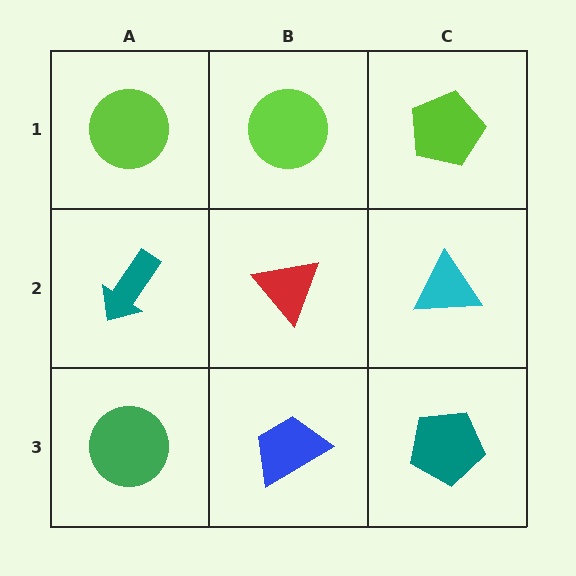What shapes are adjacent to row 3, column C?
A cyan triangle (row 2, column C), a blue trapezoid (row 3, column B).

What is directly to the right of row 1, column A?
A lime circle.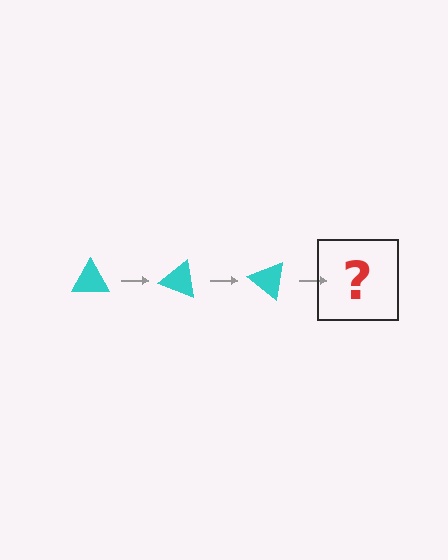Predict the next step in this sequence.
The next step is a cyan triangle rotated 60 degrees.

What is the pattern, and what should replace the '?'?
The pattern is that the triangle rotates 20 degrees each step. The '?' should be a cyan triangle rotated 60 degrees.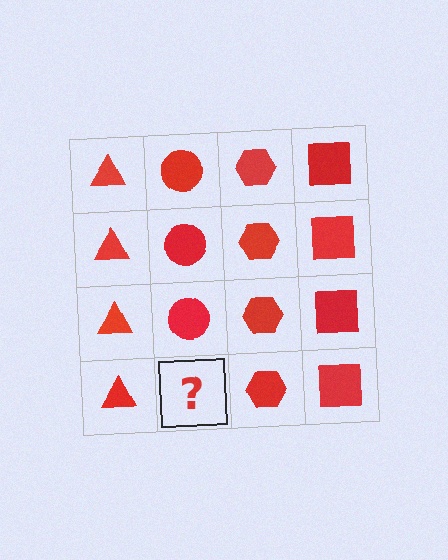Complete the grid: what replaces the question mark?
The question mark should be replaced with a red circle.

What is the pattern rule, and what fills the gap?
The rule is that each column has a consistent shape. The gap should be filled with a red circle.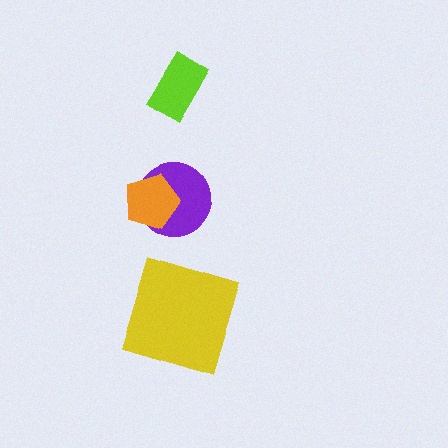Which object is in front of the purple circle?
The orange pentagon is in front of the purple circle.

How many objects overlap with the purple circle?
1 object overlaps with the purple circle.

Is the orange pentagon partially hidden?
No, no other shape covers it.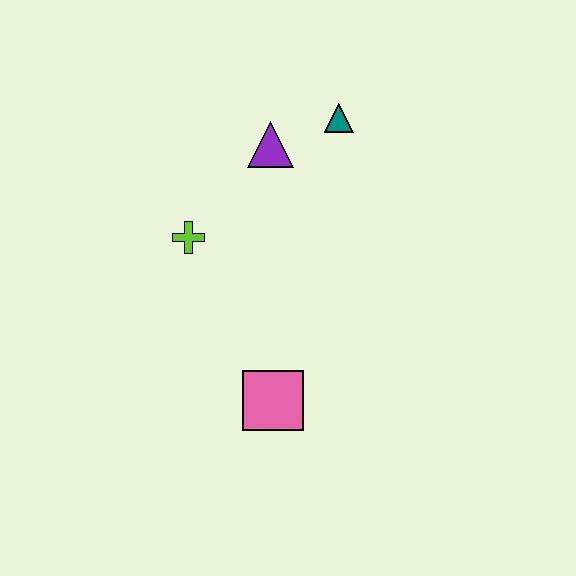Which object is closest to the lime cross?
The purple triangle is closest to the lime cross.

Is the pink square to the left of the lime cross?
No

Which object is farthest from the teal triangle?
The pink square is farthest from the teal triangle.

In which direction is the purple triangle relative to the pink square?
The purple triangle is above the pink square.